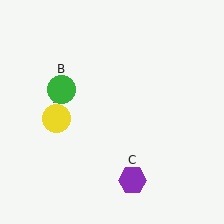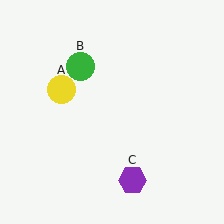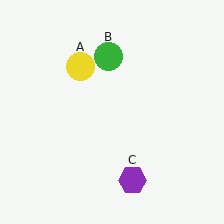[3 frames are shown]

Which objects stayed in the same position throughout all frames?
Purple hexagon (object C) remained stationary.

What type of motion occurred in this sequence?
The yellow circle (object A), green circle (object B) rotated clockwise around the center of the scene.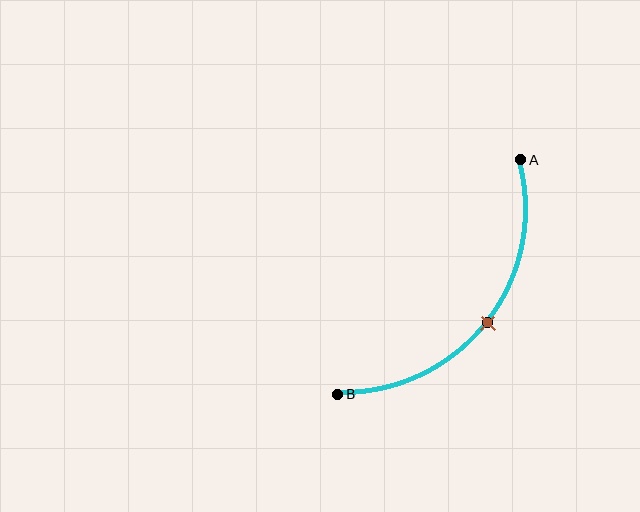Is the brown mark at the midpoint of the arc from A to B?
Yes. The brown mark lies on the arc at equal arc-length from both A and B — it is the arc midpoint.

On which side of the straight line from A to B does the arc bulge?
The arc bulges below and to the right of the straight line connecting A and B.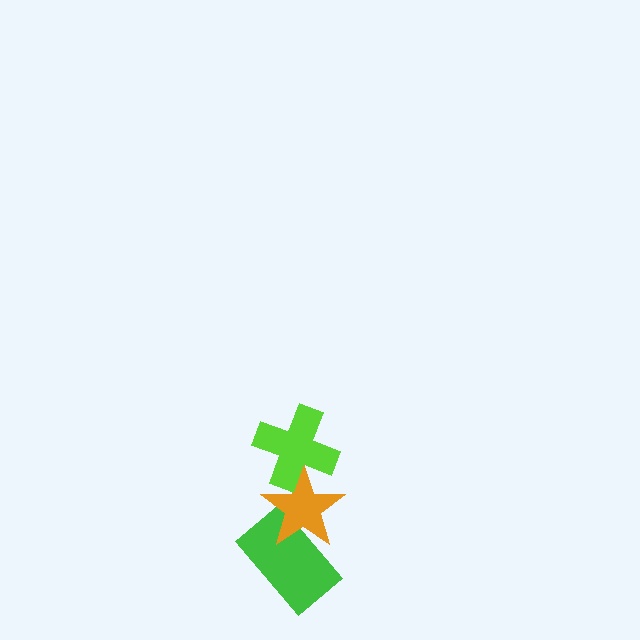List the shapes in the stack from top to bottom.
From top to bottom: the lime cross, the orange star, the green rectangle.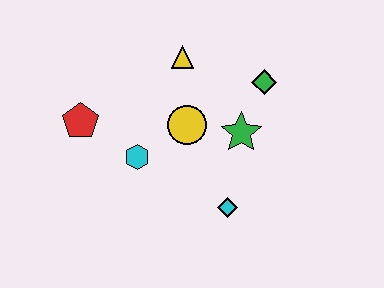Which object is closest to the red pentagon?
The cyan hexagon is closest to the red pentagon.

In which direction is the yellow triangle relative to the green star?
The yellow triangle is above the green star.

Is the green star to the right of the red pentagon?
Yes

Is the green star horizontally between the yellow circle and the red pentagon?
No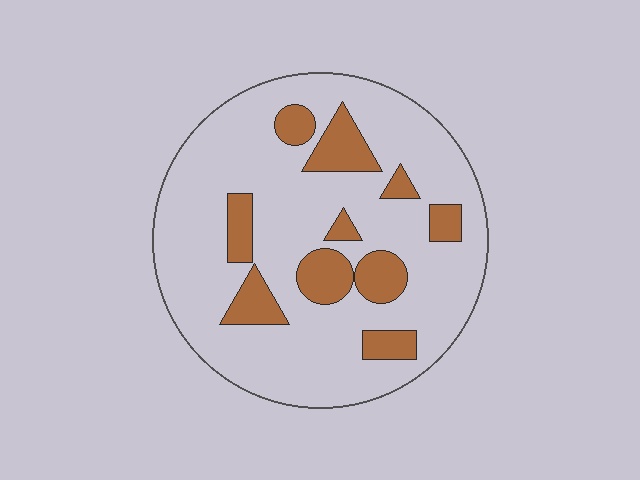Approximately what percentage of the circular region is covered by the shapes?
Approximately 20%.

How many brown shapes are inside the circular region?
10.